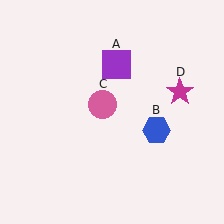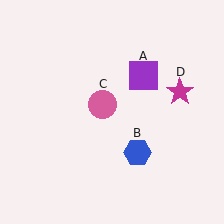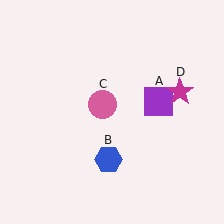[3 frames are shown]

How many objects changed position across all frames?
2 objects changed position: purple square (object A), blue hexagon (object B).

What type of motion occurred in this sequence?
The purple square (object A), blue hexagon (object B) rotated clockwise around the center of the scene.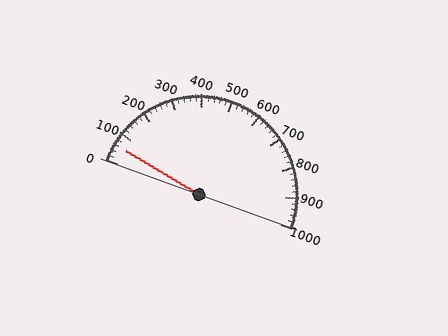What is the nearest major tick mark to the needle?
The nearest major tick mark is 100.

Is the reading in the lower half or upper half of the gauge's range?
The reading is in the lower half of the range (0 to 1000).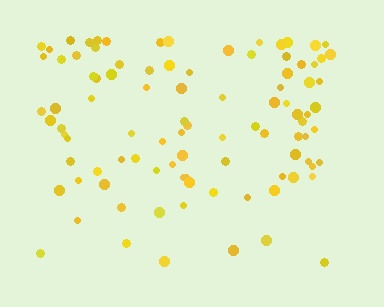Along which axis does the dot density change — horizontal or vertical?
Vertical.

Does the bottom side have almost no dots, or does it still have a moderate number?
Still a moderate number, just noticeably fewer than the top.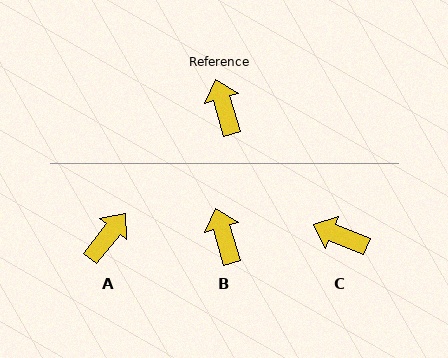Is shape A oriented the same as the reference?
No, it is off by about 55 degrees.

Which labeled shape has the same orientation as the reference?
B.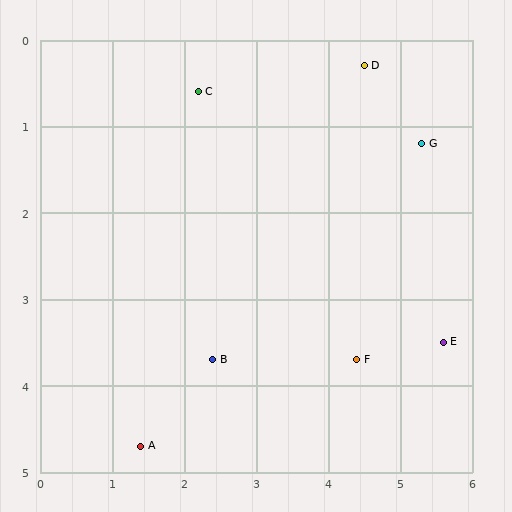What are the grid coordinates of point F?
Point F is at approximately (4.4, 3.7).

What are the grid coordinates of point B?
Point B is at approximately (2.4, 3.7).